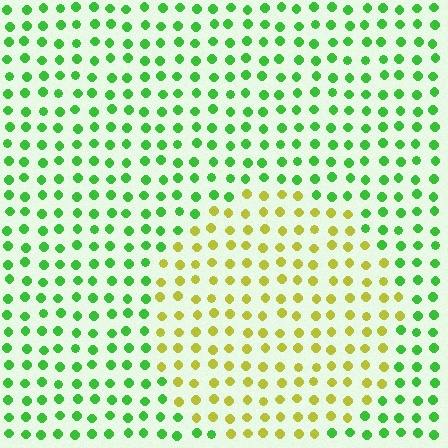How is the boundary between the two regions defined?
The boundary is defined purely by a slight shift in hue (about 55 degrees). Spacing, size, and orientation are identical on both sides.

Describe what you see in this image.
The image is filled with small green elements in a uniform arrangement. A circle-shaped region is visible where the elements are tinted to a slightly different hue, forming a subtle color boundary.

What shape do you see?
I see a circle.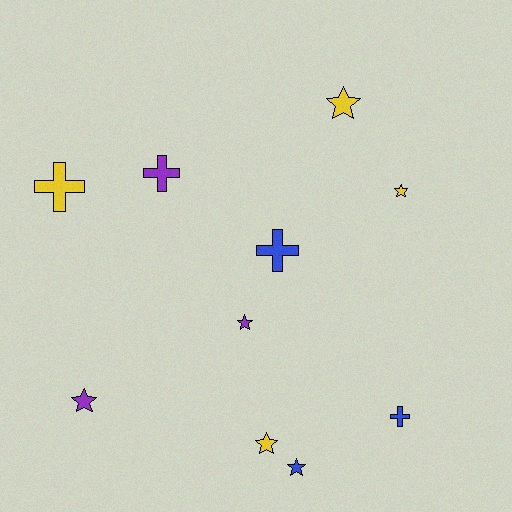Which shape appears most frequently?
Star, with 6 objects.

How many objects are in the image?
There are 10 objects.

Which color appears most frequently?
Yellow, with 4 objects.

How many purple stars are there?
There are 2 purple stars.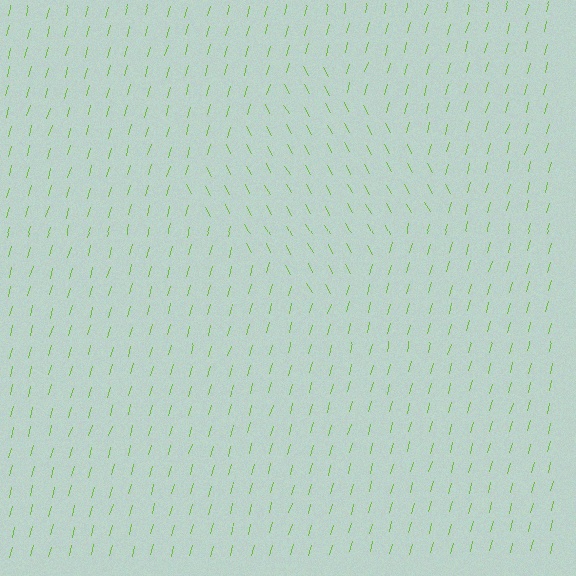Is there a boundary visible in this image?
Yes, there is a texture boundary formed by a change in line orientation.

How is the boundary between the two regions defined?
The boundary is defined purely by a change in line orientation (approximately 45 degrees difference). All lines are the same color and thickness.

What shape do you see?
I see a diamond.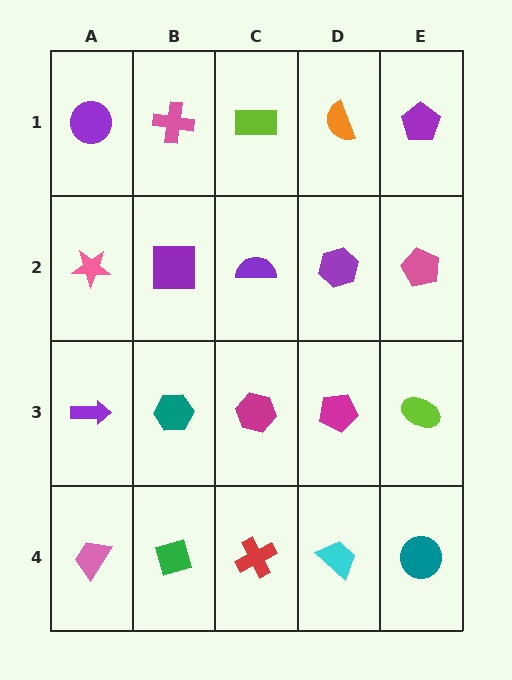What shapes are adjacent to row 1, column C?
A purple semicircle (row 2, column C), a pink cross (row 1, column B), an orange semicircle (row 1, column D).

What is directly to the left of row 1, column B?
A purple circle.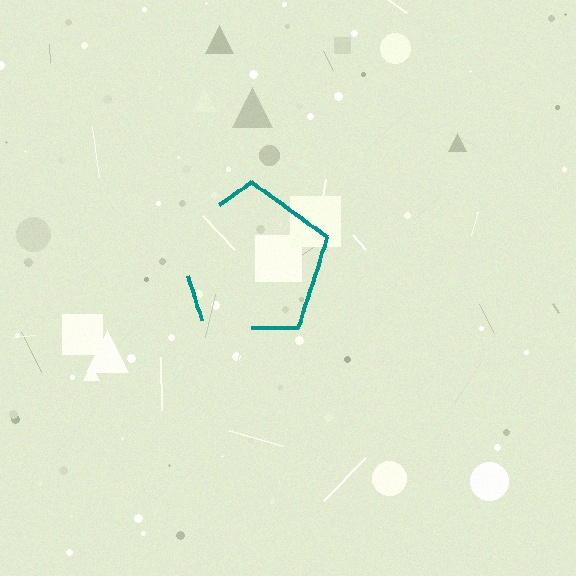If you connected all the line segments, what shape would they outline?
They would outline a pentagon.